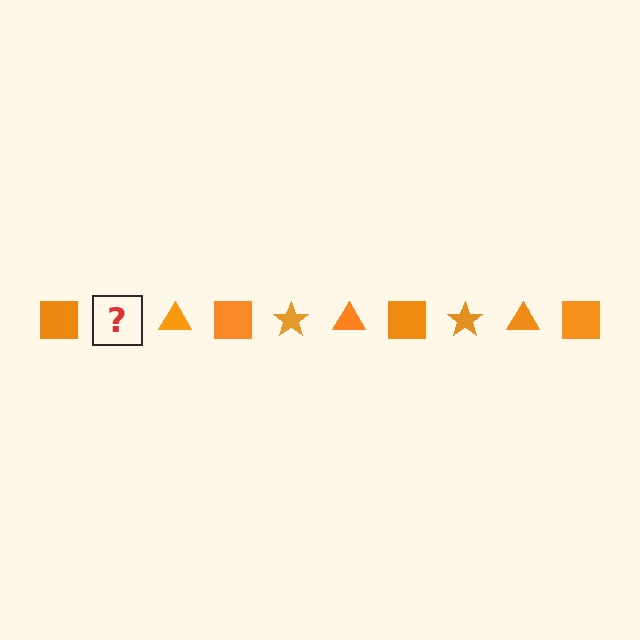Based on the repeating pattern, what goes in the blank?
The blank should be an orange star.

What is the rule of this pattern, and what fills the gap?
The rule is that the pattern cycles through square, star, triangle shapes in orange. The gap should be filled with an orange star.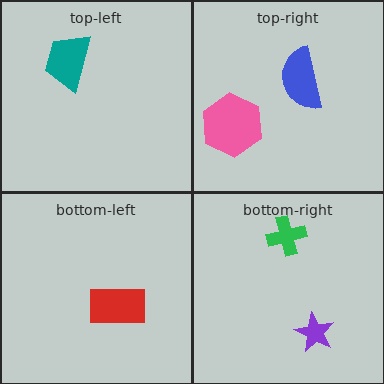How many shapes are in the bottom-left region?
1.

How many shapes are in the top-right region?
2.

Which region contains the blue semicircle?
The top-right region.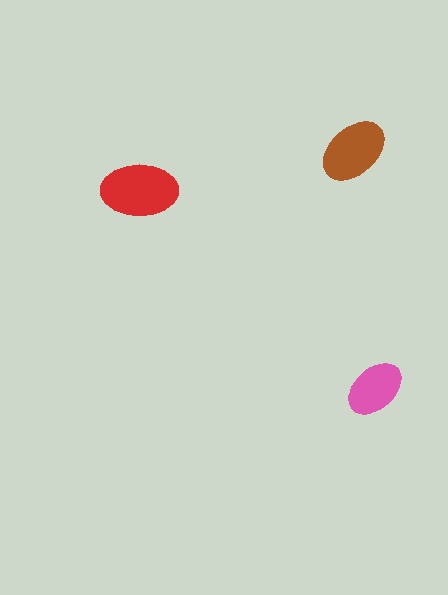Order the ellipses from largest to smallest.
the red one, the brown one, the pink one.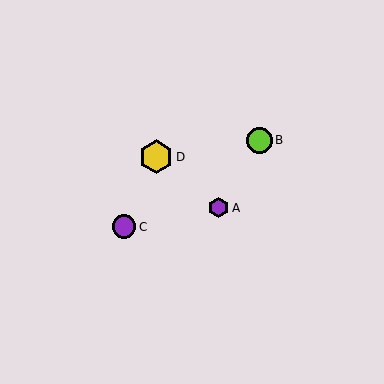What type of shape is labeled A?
Shape A is a purple hexagon.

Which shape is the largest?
The yellow hexagon (labeled D) is the largest.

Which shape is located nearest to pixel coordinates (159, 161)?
The yellow hexagon (labeled D) at (156, 157) is nearest to that location.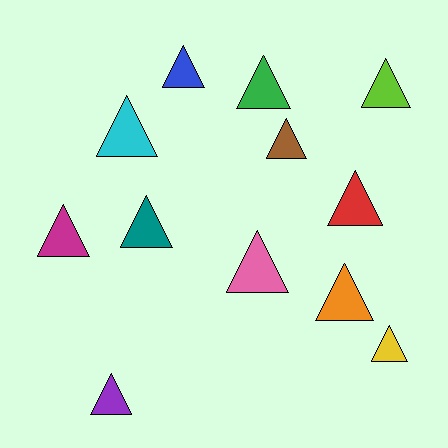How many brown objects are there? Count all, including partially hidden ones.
There is 1 brown object.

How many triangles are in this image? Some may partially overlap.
There are 12 triangles.